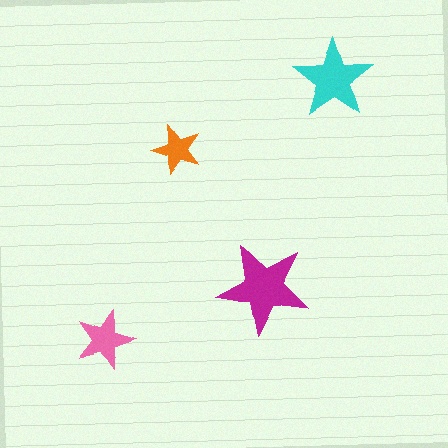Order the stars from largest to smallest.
the magenta one, the cyan one, the pink one, the orange one.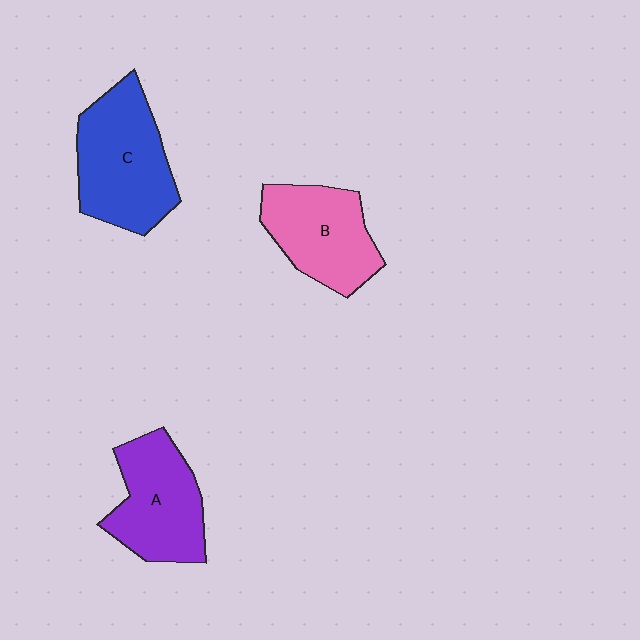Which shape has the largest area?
Shape C (blue).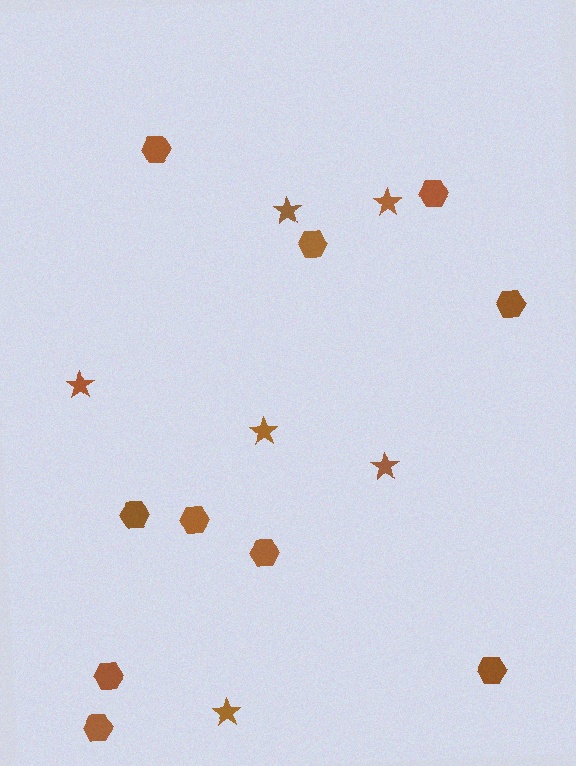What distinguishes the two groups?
There are 2 groups: one group of stars (6) and one group of hexagons (10).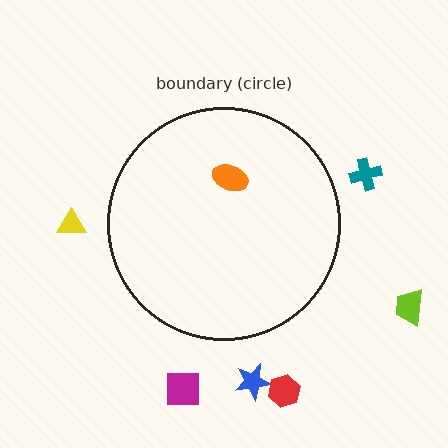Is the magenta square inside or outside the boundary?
Outside.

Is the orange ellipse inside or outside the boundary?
Inside.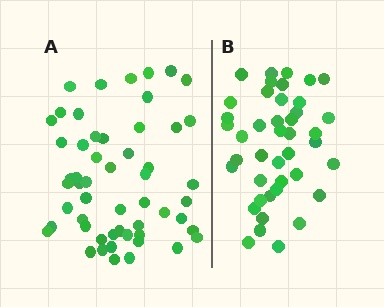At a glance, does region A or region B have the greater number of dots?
Region A (the left region) has more dots.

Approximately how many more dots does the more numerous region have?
Region A has roughly 12 or so more dots than region B.